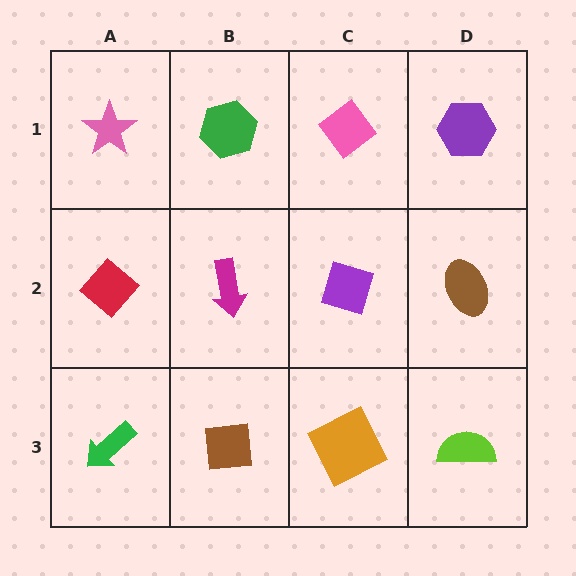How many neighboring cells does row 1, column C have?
3.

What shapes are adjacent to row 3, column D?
A brown ellipse (row 2, column D), an orange square (row 3, column C).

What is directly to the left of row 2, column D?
A purple diamond.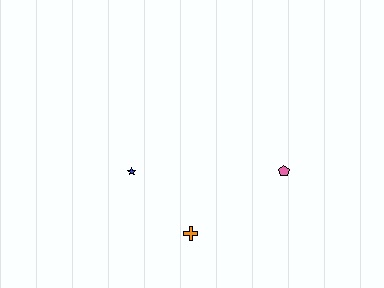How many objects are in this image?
There are 3 objects.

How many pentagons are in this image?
There is 1 pentagon.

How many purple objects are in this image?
There are no purple objects.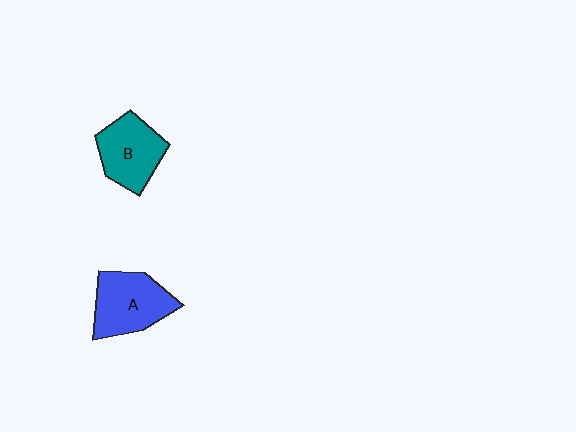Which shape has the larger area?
Shape A (blue).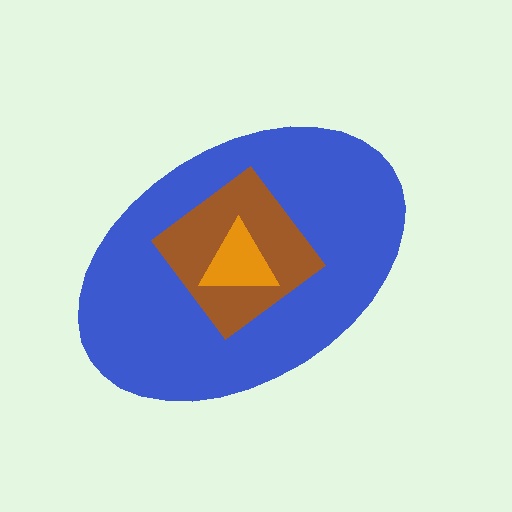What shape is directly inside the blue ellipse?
The brown diamond.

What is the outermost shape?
The blue ellipse.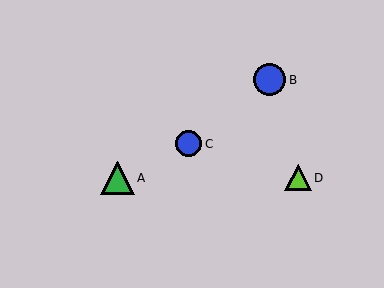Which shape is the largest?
The green triangle (labeled A) is the largest.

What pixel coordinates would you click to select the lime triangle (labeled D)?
Click at (298, 178) to select the lime triangle D.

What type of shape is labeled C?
Shape C is a blue circle.